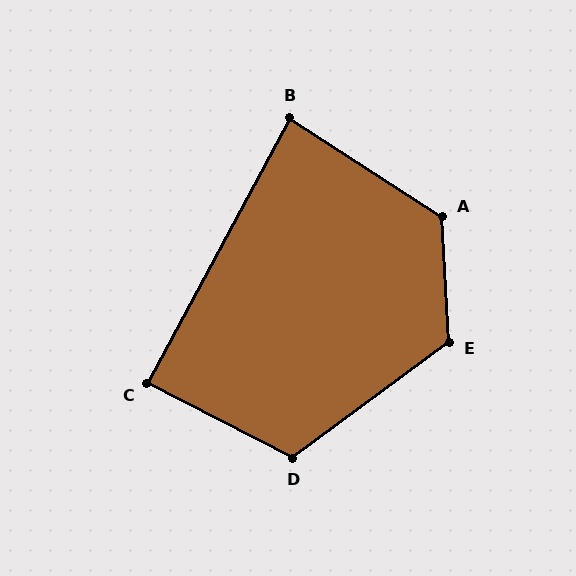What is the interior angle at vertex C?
Approximately 89 degrees (approximately right).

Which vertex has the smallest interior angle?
B, at approximately 85 degrees.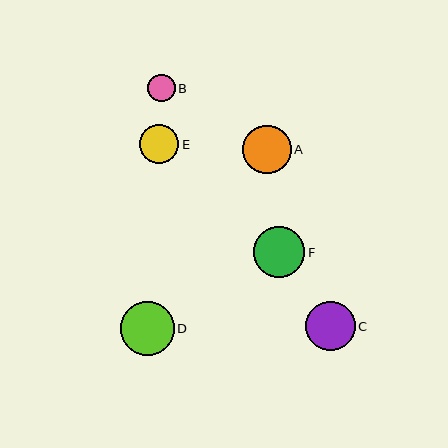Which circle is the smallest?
Circle B is the smallest with a size of approximately 28 pixels.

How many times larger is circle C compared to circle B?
Circle C is approximately 1.8 times the size of circle B.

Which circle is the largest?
Circle D is the largest with a size of approximately 54 pixels.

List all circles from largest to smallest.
From largest to smallest: D, F, C, A, E, B.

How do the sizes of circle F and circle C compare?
Circle F and circle C are approximately the same size.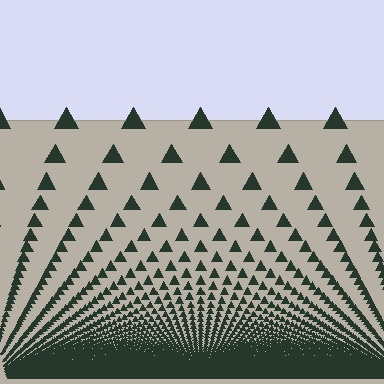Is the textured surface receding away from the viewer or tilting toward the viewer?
The surface appears to tilt toward the viewer. Texture elements get larger and sparser toward the top.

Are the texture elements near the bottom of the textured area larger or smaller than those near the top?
Smaller. The gradient is inverted — elements near the bottom are smaller and denser.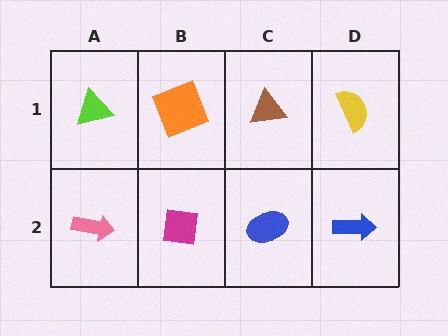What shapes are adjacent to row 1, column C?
A blue ellipse (row 2, column C), an orange square (row 1, column B), a yellow semicircle (row 1, column D).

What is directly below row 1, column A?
A pink arrow.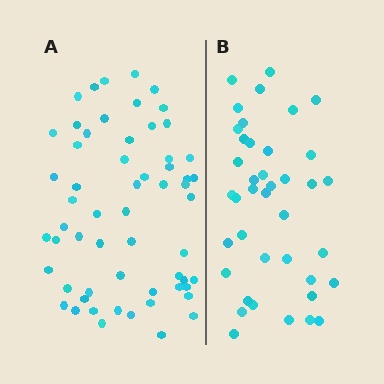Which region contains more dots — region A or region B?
Region A (the left region) has more dots.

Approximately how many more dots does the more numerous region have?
Region A has approximately 20 more dots than region B.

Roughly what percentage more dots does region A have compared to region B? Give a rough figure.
About 50% more.